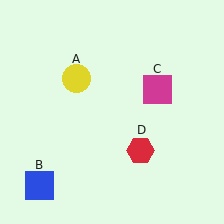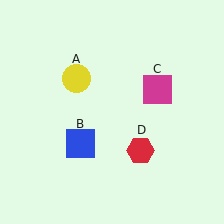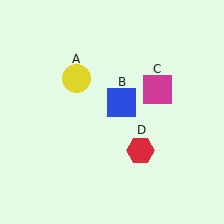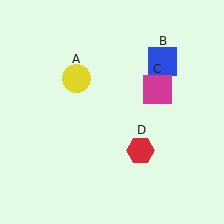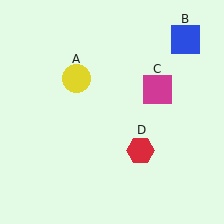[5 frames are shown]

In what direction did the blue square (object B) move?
The blue square (object B) moved up and to the right.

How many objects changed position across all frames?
1 object changed position: blue square (object B).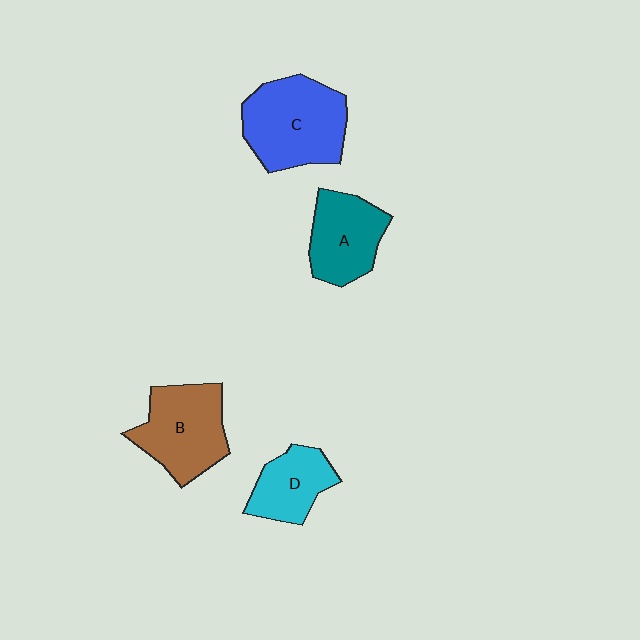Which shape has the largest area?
Shape C (blue).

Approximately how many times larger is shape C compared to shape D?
Approximately 1.7 times.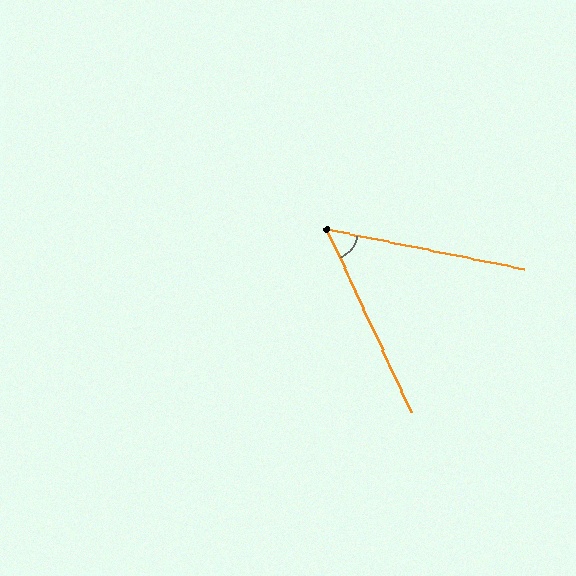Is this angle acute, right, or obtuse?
It is acute.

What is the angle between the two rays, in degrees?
Approximately 54 degrees.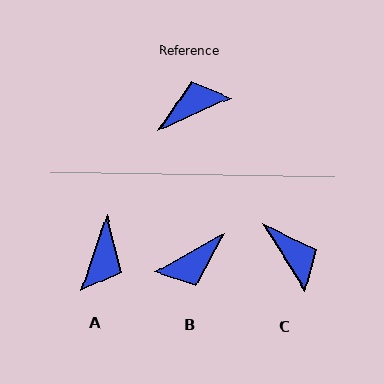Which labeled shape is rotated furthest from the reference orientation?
B, about 175 degrees away.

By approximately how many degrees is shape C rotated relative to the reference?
Approximately 83 degrees clockwise.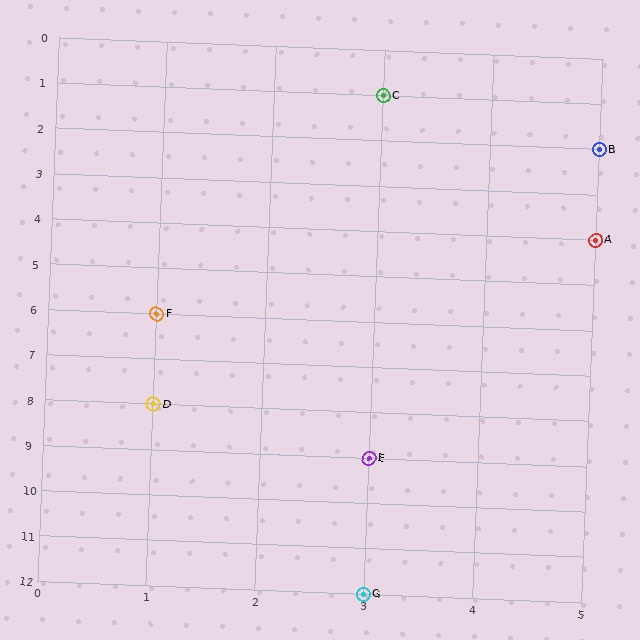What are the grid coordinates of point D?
Point D is at grid coordinates (1, 8).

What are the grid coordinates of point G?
Point G is at grid coordinates (3, 12).